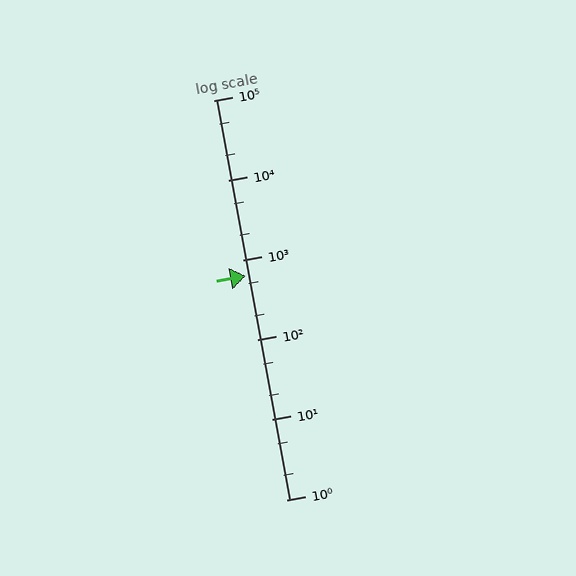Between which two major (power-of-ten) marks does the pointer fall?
The pointer is between 100 and 1000.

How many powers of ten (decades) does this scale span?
The scale spans 5 decades, from 1 to 100000.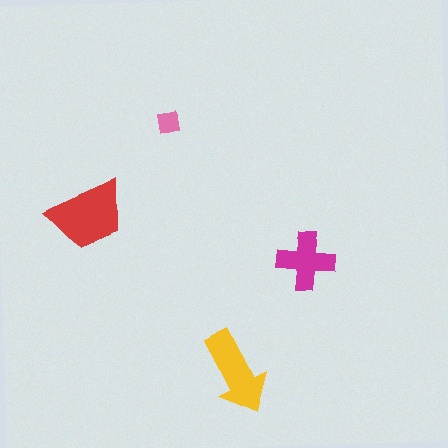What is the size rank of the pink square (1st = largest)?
4th.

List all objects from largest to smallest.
The red trapezoid, the yellow arrow, the magenta cross, the pink square.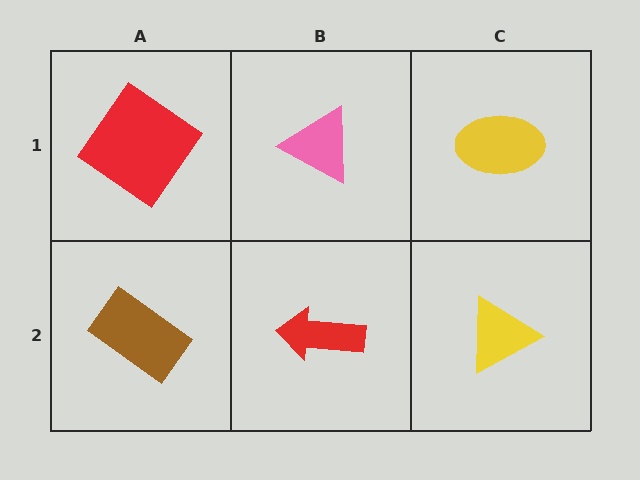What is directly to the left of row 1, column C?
A pink triangle.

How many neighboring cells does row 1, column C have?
2.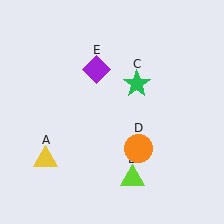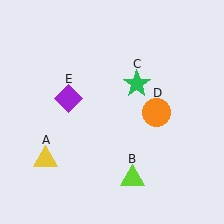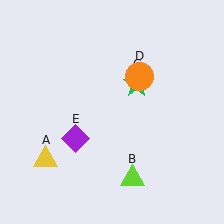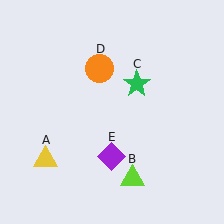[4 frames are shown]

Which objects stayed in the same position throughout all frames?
Yellow triangle (object A) and lime triangle (object B) and green star (object C) remained stationary.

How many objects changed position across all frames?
2 objects changed position: orange circle (object D), purple diamond (object E).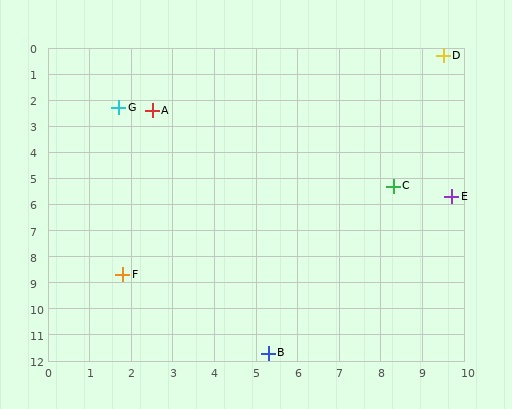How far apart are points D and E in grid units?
Points D and E are about 5.4 grid units apart.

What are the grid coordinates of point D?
Point D is at approximately (9.5, 0.3).